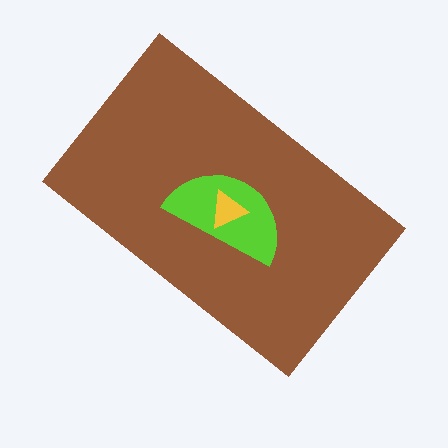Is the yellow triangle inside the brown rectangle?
Yes.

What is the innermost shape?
The yellow triangle.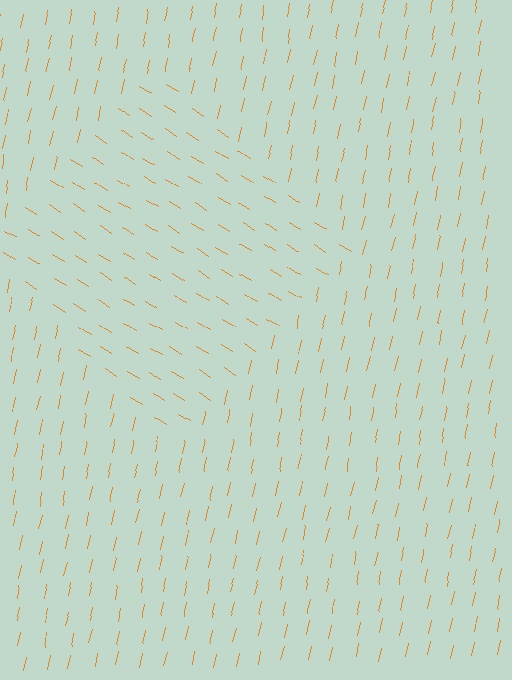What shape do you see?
I see a diamond.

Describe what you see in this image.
The image is filled with small orange line segments. A diamond region in the image has lines oriented differently from the surrounding lines, creating a visible texture boundary.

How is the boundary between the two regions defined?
The boundary is defined purely by a change in line orientation (approximately 70 degrees difference). All lines are the same color and thickness.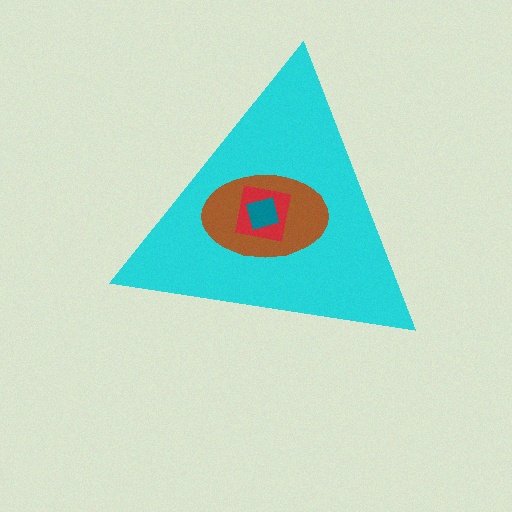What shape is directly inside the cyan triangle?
The brown ellipse.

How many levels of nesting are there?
4.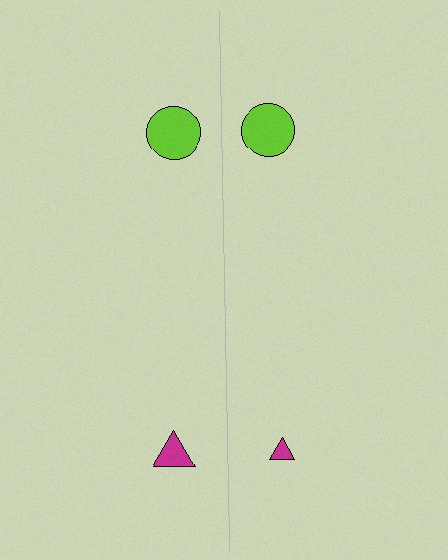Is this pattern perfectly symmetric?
No, the pattern is not perfectly symmetric. The magenta triangle on the right side has a different size than its mirror counterpart.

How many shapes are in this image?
There are 4 shapes in this image.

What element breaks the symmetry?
The magenta triangle on the right side has a different size than its mirror counterpart.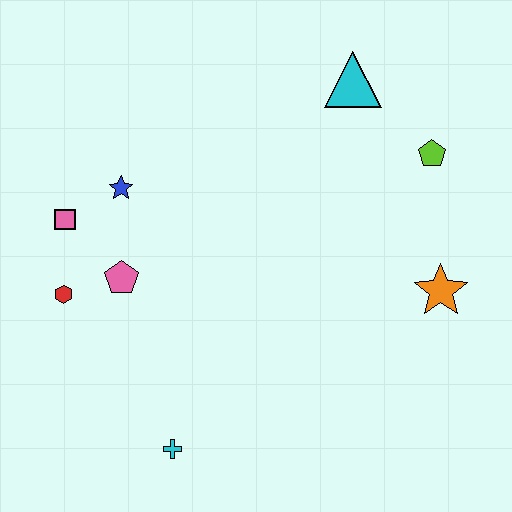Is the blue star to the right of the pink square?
Yes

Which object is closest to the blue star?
The pink square is closest to the blue star.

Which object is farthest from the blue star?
The orange star is farthest from the blue star.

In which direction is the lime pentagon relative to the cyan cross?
The lime pentagon is above the cyan cross.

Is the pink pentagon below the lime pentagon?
Yes